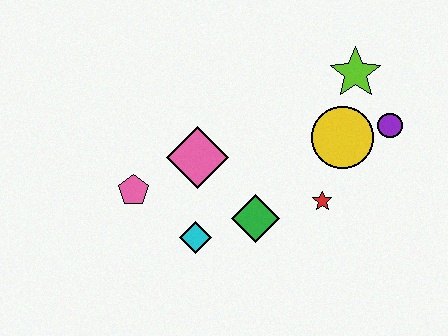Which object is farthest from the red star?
The pink pentagon is farthest from the red star.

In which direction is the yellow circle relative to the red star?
The yellow circle is above the red star.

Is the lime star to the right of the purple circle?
No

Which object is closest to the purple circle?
The yellow circle is closest to the purple circle.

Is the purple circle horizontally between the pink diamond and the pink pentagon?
No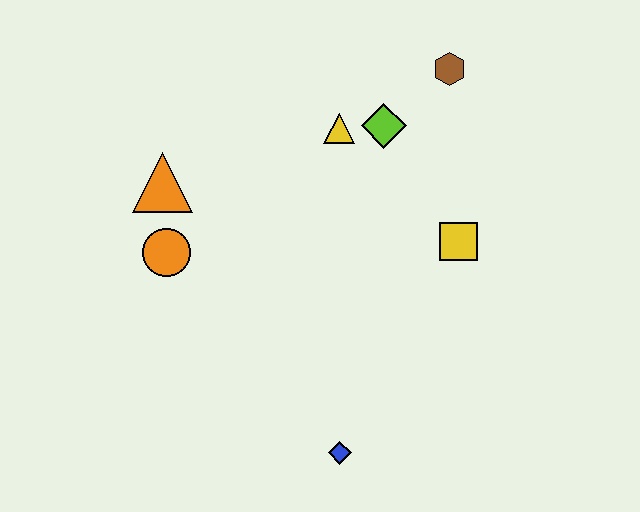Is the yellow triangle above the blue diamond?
Yes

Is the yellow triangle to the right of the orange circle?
Yes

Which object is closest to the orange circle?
The orange triangle is closest to the orange circle.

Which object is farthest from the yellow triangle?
The blue diamond is farthest from the yellow triangle.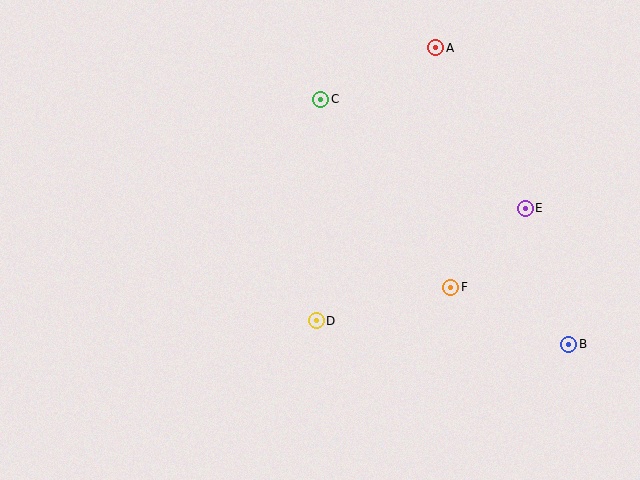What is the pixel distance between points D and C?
The distance between D and C is 222 pixels.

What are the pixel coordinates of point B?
Point B is at (569, 344).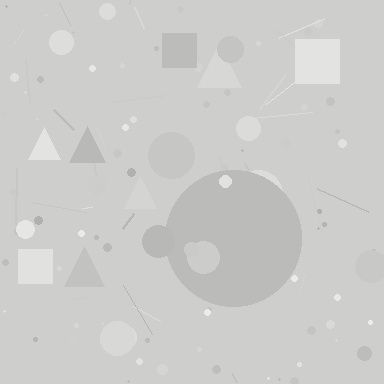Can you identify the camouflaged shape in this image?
The camouflaged shape is a circle.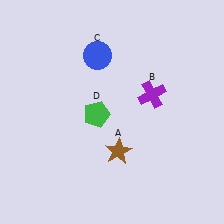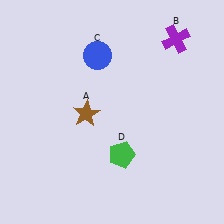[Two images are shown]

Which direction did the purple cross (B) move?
The purple cross (B) moved up.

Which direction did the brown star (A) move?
The brown star (A) moved up.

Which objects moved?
The objects that moved are: the brown star (A), the purple cross (B), the green pentagon (D).